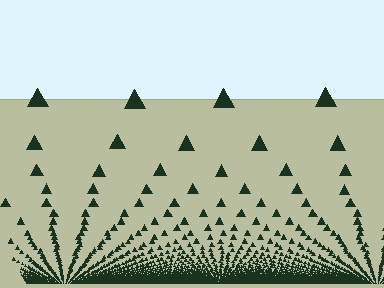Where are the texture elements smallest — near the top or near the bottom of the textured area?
Near the bottom.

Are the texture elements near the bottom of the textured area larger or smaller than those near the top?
Smaller. The gradient is inverted — elements near the bottom are smaller and denser.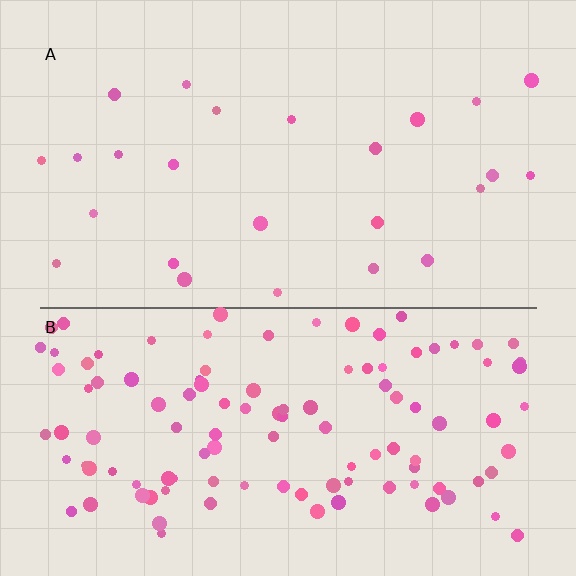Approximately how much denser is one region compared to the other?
Approximately 4.6× — region B over region A.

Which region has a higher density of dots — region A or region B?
B (the bottom).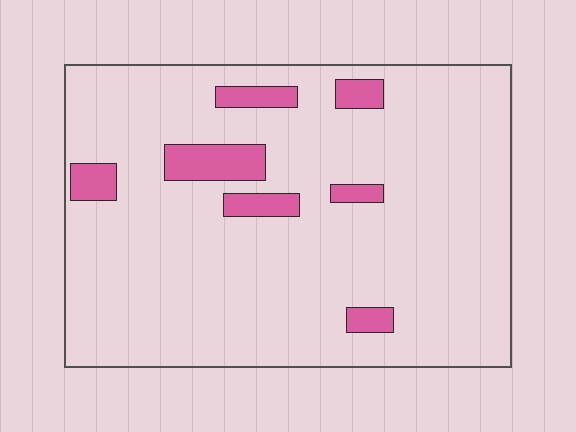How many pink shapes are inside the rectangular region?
7.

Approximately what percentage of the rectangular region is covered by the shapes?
Approximately 10%.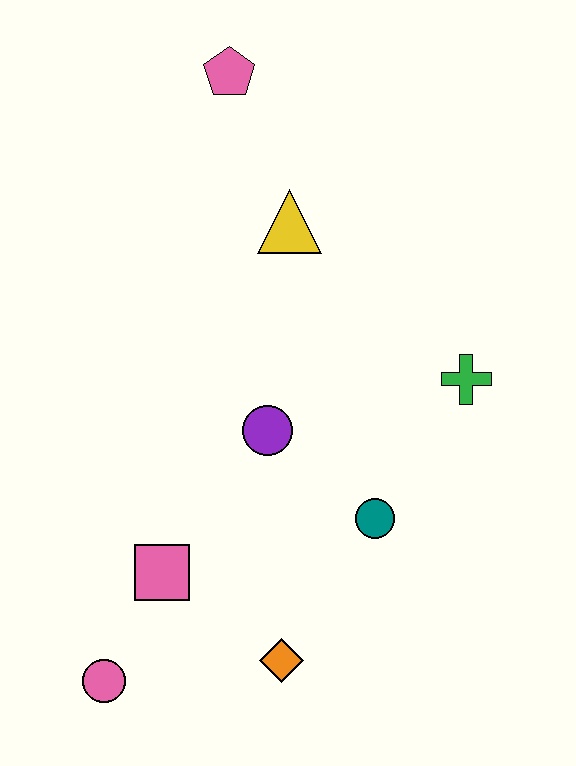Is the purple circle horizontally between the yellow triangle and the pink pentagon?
Yes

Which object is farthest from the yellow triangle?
The pink circle is farthest from the yellow triangle.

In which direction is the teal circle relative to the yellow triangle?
The teal circle is below the yellow triangle.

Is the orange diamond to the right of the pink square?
Yes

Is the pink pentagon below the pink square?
No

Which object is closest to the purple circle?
The teal circle is closest to the purple circle.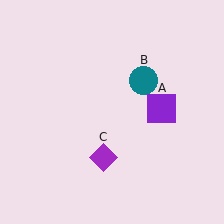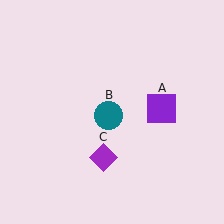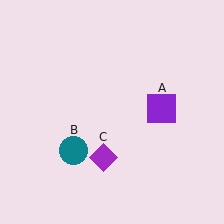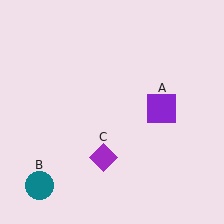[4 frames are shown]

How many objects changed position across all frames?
1 object changed position: teal circle (object B).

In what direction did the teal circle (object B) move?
The teal circle (object B) moved down and to the left.